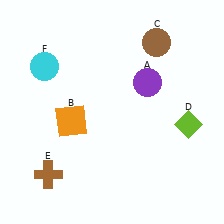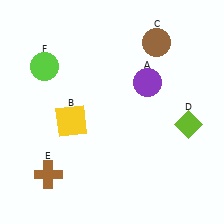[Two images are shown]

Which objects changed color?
B changed from orange to yellow. F changed from cyan to lime.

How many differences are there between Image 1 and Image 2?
There are 2 differences between the two images.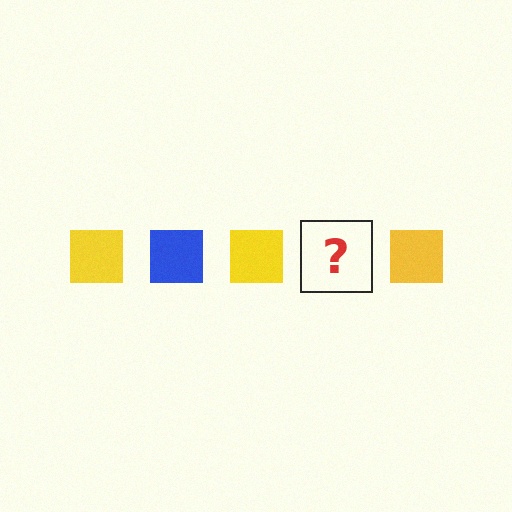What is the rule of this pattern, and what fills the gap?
The rule is that the pattern cycles through yellow, blue squares. The gap should be filled with a blue square.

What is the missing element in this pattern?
The missing element is a blue square.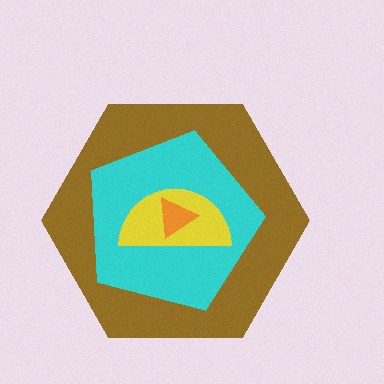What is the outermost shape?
The brown hexagon.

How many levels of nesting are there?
4.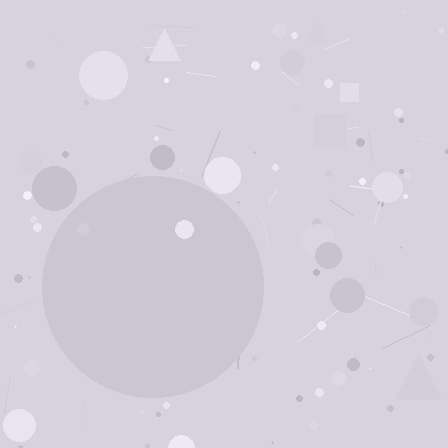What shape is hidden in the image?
A circle is hidden in the image.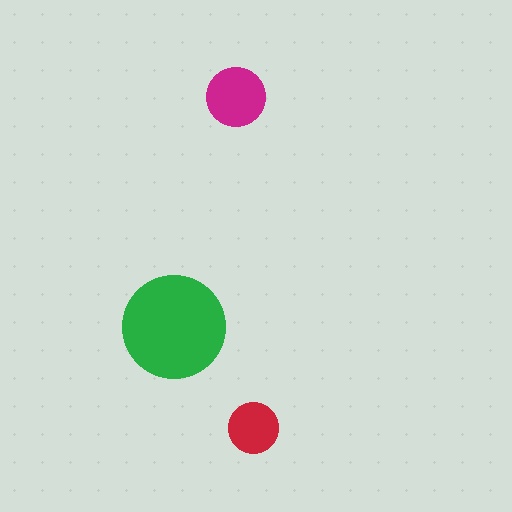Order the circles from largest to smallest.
the green one, the magenta one, the red one.